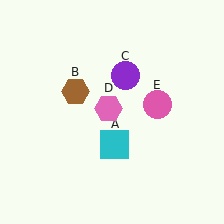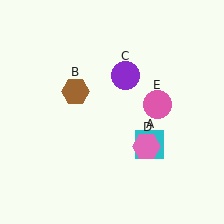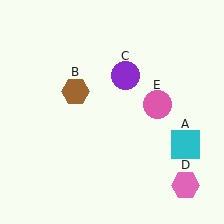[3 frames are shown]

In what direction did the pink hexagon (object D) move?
The pink hexagon (object D) moved down and to the right.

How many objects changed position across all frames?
2 objects changed position: cyan square (object A), pink hexagon (object D).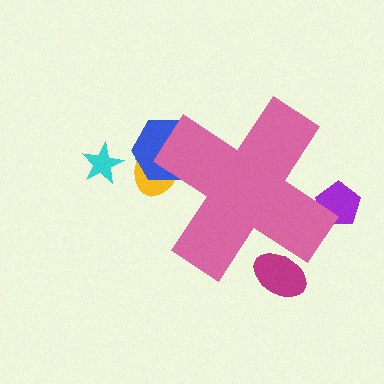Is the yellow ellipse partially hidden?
Yes, the yellow ellipse is partially hidden behind the pink cross.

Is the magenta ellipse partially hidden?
Yes, the magenta ellipse is partially hidden behind the pink cross.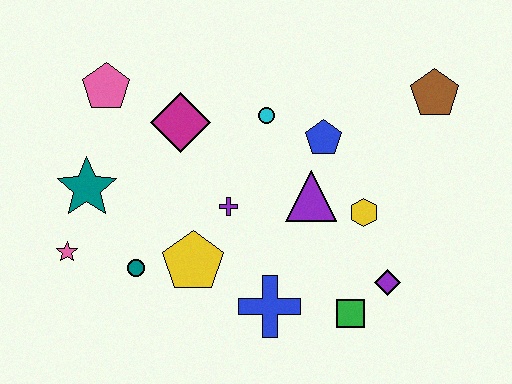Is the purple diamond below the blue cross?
No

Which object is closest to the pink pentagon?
The magenta diamond is closest to the pink pentagon.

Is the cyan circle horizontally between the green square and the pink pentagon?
Yes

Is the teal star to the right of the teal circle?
No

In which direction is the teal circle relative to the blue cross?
The teal circle is to the left of the blue cross.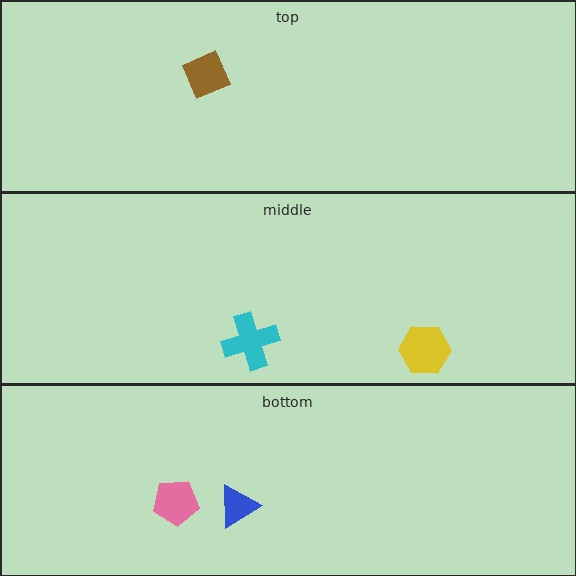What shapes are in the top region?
The brown diamond.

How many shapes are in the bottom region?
2.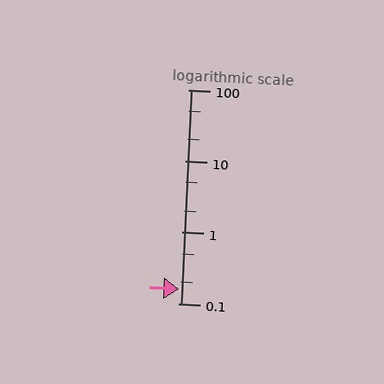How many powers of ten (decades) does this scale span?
The scale spans 3 decades, from 0.1 to 100.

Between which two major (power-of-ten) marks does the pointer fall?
The pointer is between 0.1 and 1.